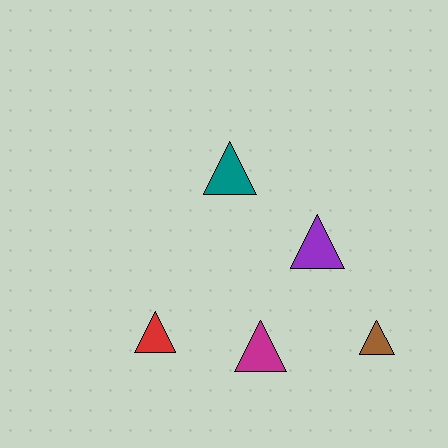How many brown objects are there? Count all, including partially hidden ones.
There is 1 brown object.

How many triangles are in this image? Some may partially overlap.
There are 5 triangles.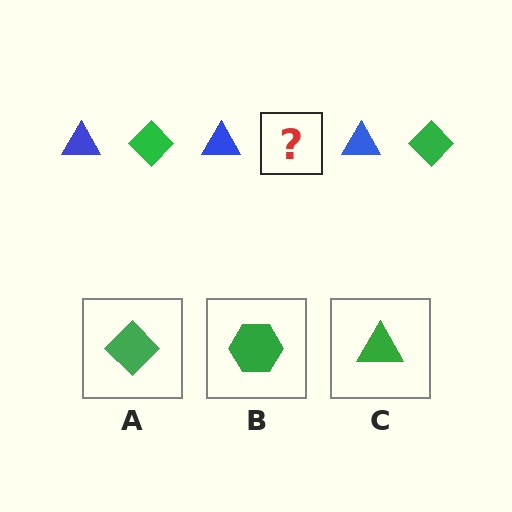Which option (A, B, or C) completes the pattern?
A.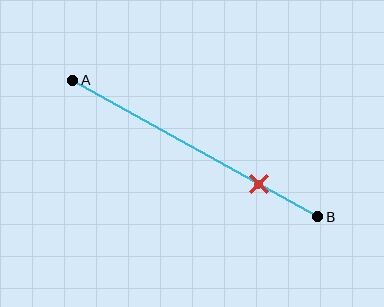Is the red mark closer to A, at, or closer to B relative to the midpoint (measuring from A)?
The red mark is closer to point B than the midpoint of segment AB.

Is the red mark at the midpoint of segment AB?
No, the mark is at about 75% from A, not at the 50% midpoint.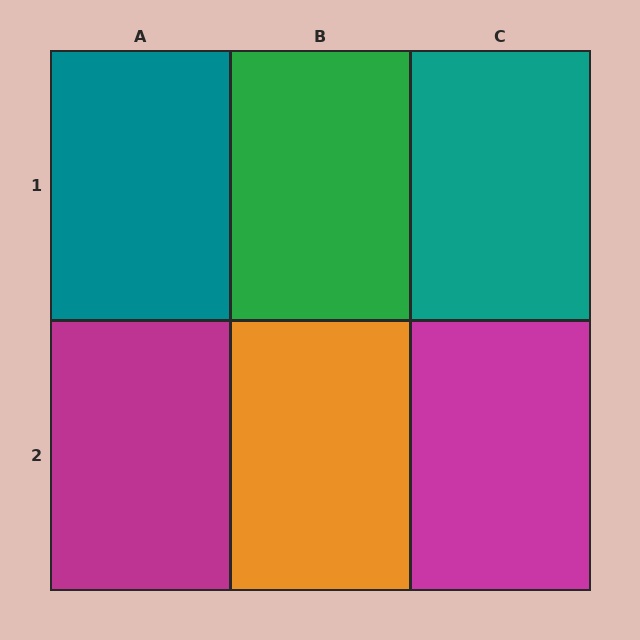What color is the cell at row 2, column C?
Magenta.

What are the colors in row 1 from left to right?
Teal, green, teal.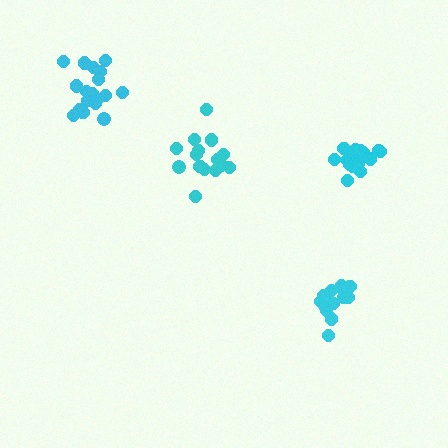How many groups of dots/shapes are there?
There are 4 groups.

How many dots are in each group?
Group 1: 20 dots, Group 2: 15 dots, Group 3: 20 dots, Group 4: 15 dots (70 total).